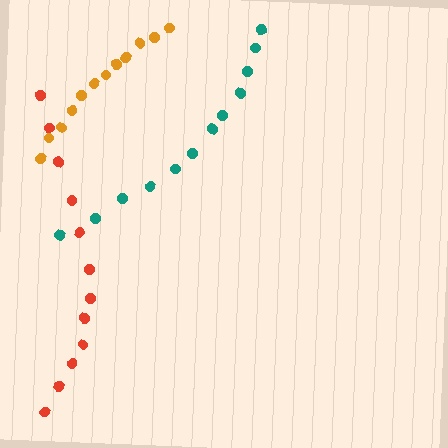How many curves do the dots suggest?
There are 3 distinct paths.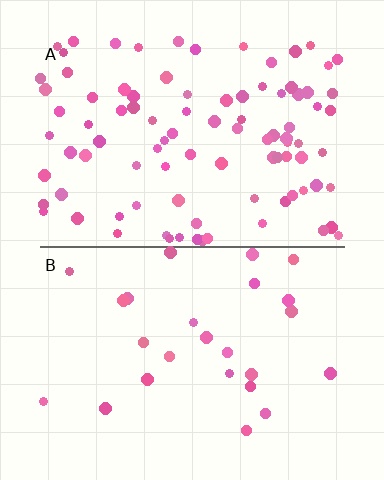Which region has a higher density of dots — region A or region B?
A (the top).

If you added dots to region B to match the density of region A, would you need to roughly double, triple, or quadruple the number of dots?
Approximately quadruple.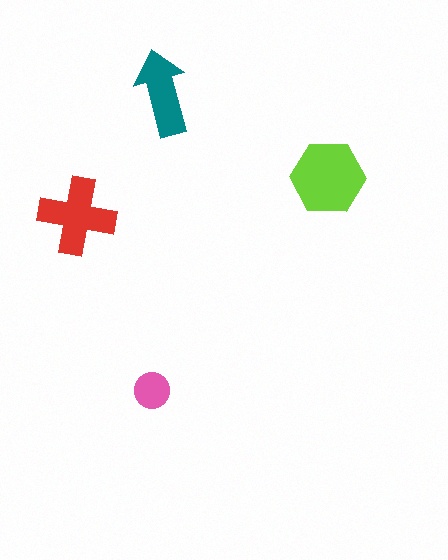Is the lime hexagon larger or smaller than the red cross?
Larger.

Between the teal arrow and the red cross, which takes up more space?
The red cross.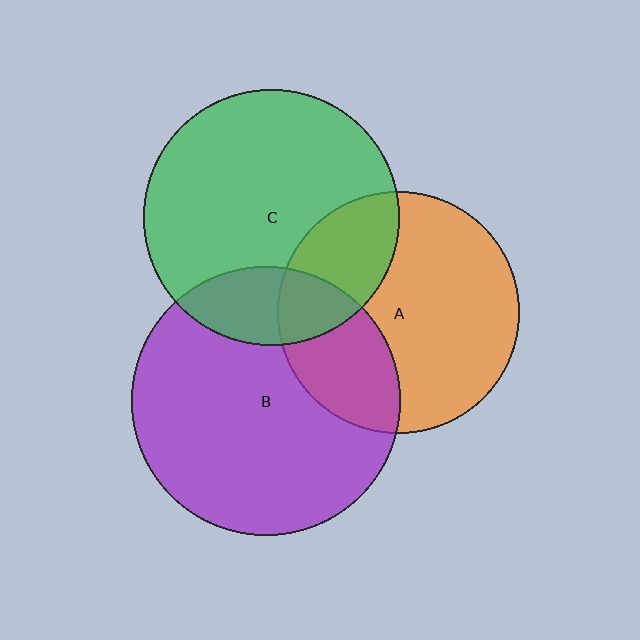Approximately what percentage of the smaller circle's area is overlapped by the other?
Approximately 30%.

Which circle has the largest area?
Circle B (purple).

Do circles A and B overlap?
Yes.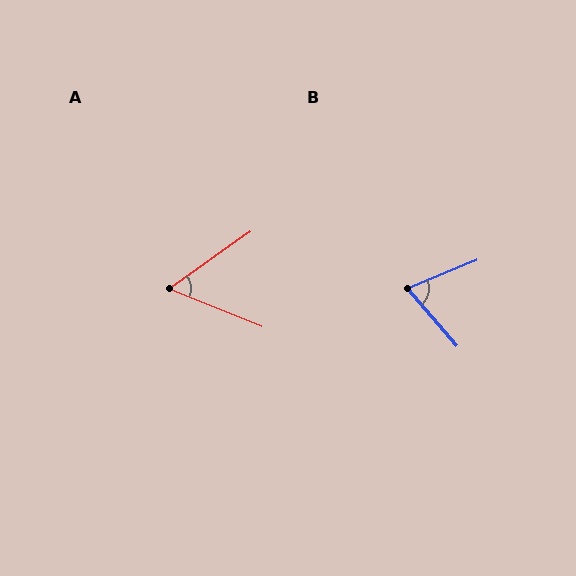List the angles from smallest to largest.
A (57°), B (71°).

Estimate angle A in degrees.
Approximately 57 degrees.